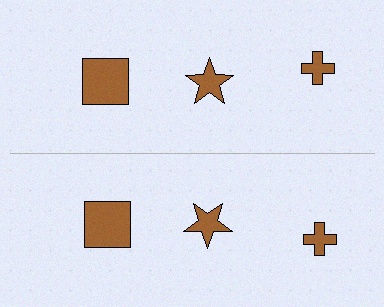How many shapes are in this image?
There are 6 shapes in this image.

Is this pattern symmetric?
Yes, this pattern has bilateral (reflection) symmetry.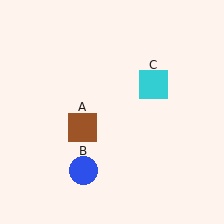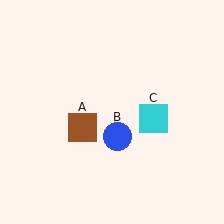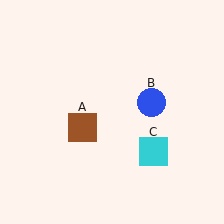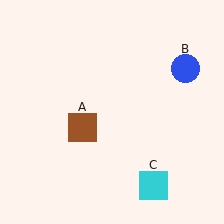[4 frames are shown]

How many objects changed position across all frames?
2 objects changed position: blue circle (object B), cyan square (object C).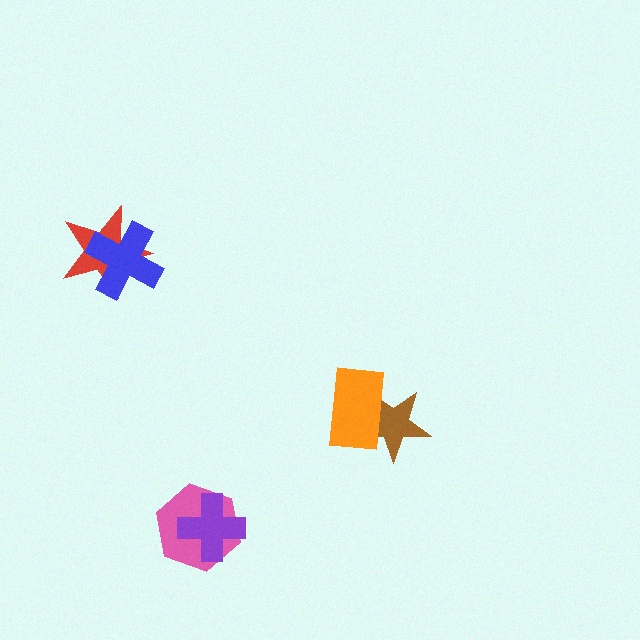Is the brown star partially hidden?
Yes, it is partially covered by another shape.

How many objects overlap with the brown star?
1 object overlaps with the brown star.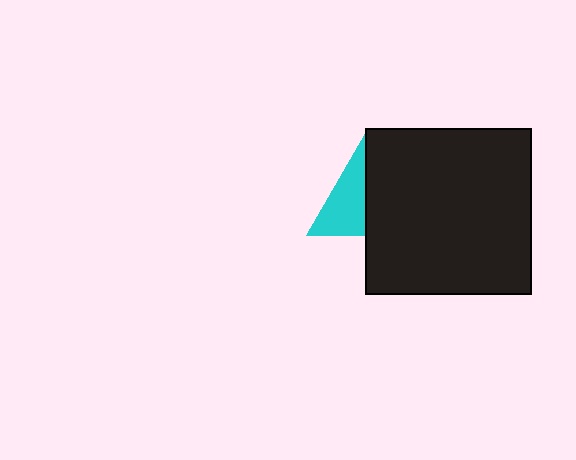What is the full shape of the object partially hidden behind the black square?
The partially hidden object is a cyan triangle.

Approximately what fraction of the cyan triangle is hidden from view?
Roughly 50% of the cyan triangle is hidden behind the black square.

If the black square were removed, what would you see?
You would see the complete cyan triangle.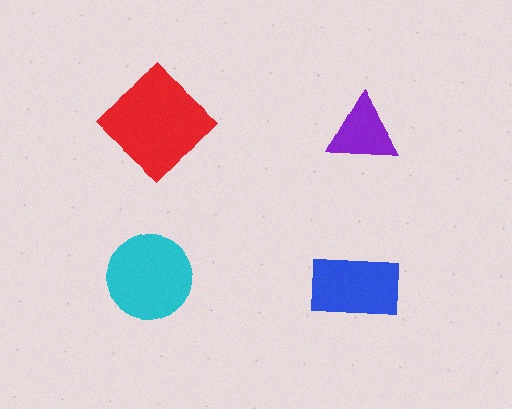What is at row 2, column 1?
A cyan circle.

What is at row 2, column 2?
A blue rectangle.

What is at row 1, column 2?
A purple triangle.